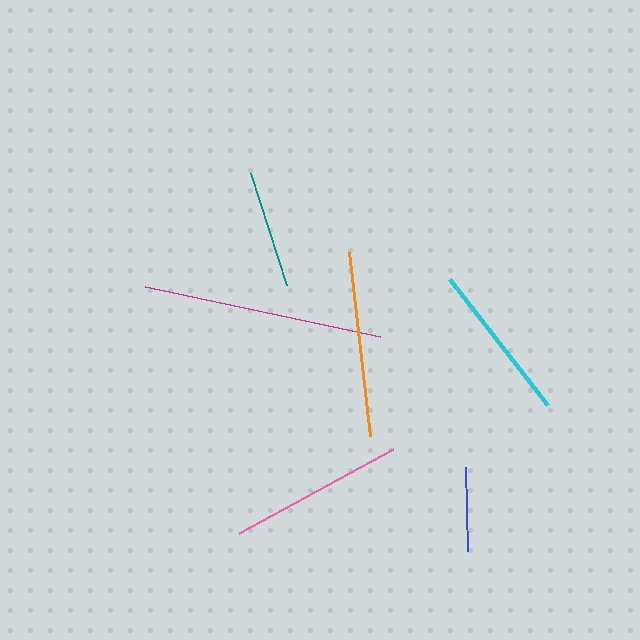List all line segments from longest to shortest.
From longest to shortest: magenta, orange, pink, cyan, teal, blue.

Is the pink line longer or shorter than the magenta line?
The magenta line is longer than the pink line.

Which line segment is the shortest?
The blue line is the shortest at approximately 83 pixels.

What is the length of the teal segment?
The teal segment is approximately 118 pixels long.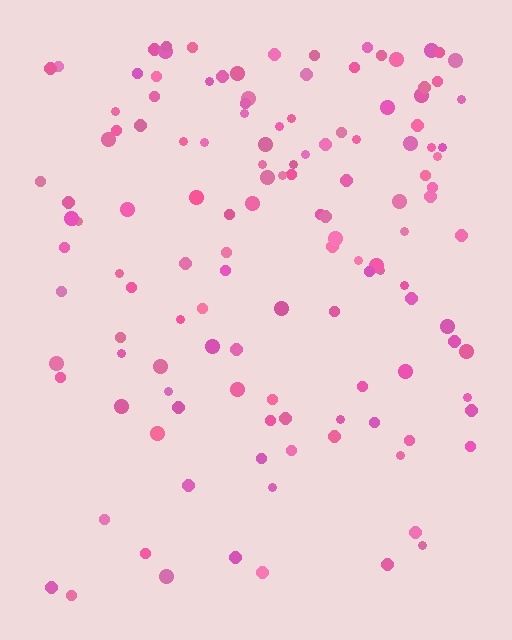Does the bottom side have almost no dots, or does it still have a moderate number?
Still a moderate number, just noticeably fewer than the top.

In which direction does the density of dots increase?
From bottom to top, with the top side densest.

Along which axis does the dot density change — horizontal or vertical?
Vertical.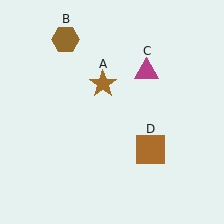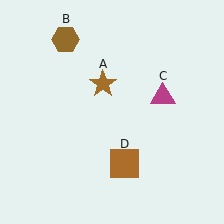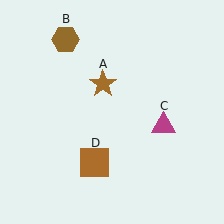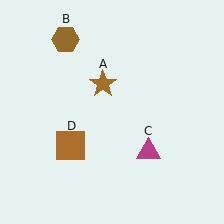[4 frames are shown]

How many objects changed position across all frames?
2 objects changed position: magenta triangle (object C), brown square (object D).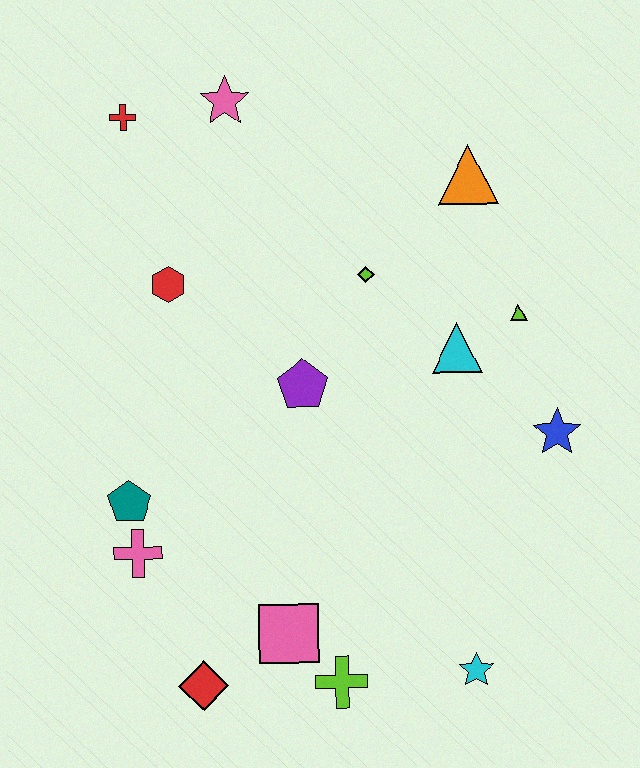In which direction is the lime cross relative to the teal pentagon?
The lime cross is to the right of the teal pentagon.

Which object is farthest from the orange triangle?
The red diamond is farthest from the orange triangle.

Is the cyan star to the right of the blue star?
No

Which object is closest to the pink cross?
The teal pentagon is closest to the pink cross.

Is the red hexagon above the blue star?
Yes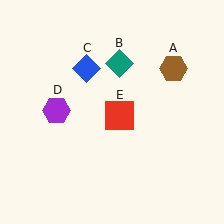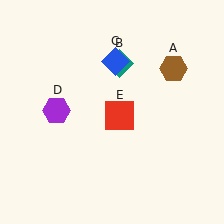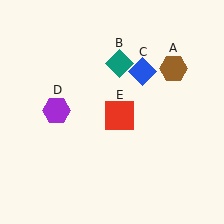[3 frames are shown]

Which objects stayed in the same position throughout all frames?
Brown hexagon (object A) and teal diamond (object B) and purple hexagon (object D) and red square (object E) remained stationary.